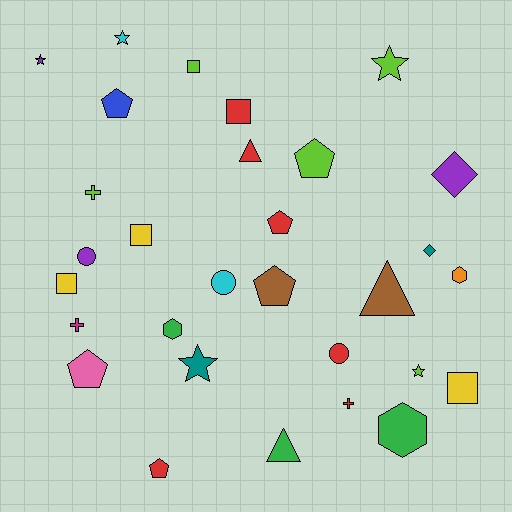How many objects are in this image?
There are 30 objects.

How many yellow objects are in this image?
There are 3 yellow objects.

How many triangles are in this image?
There are 3 triangles.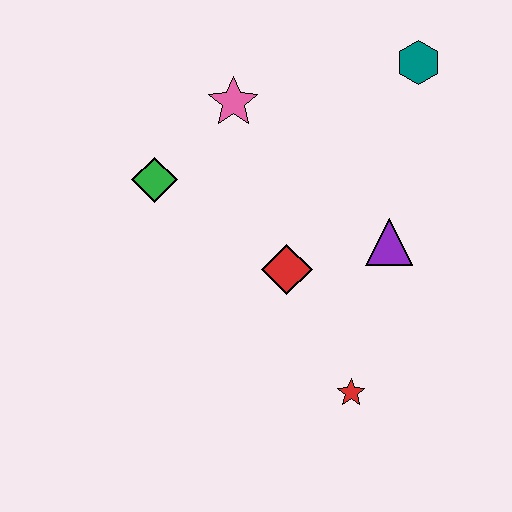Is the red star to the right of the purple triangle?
No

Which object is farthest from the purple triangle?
The green diamond is farthest from the purple triangle.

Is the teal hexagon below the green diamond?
No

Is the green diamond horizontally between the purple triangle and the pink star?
No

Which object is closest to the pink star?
The green diamond is closest to the pink star.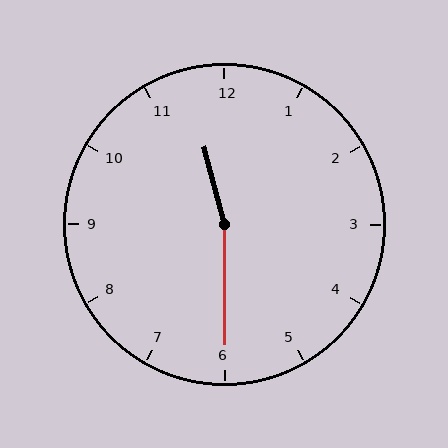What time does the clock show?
11:30.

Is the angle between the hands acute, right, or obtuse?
It is obtuse.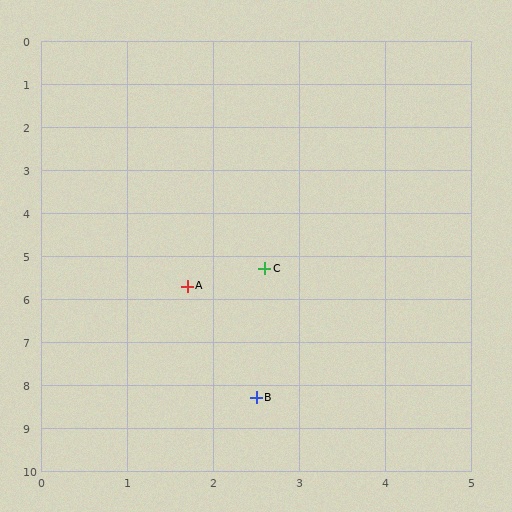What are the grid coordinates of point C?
Point C is at approximately (2.6, 5.3).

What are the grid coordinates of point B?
Point B is at approximately (2.5, 8.3).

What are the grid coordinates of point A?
Point A is at approximately (1.7, 5.7).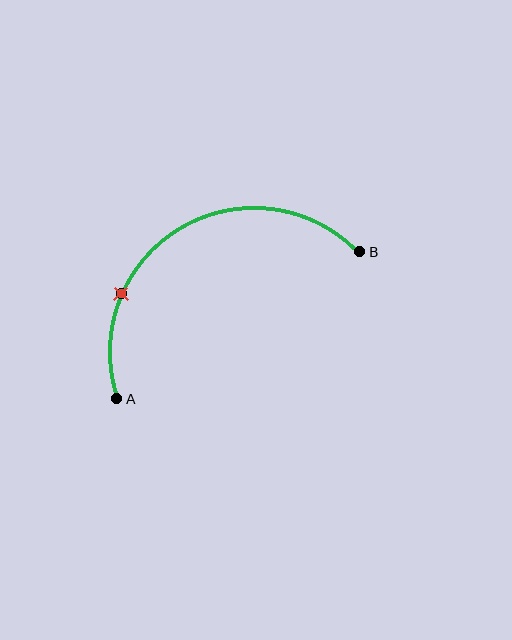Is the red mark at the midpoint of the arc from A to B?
No. The red mark lies on the arc but is closer to endpoint A. The arc midpoint would be at the point on the curve equidistant along the arc from both A and B.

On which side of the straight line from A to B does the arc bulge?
The arc bulges above the straight line connecting A and B.